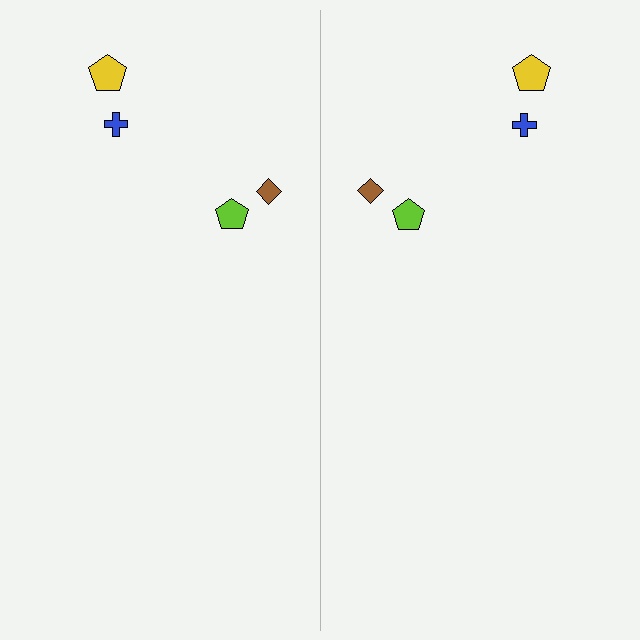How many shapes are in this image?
There are 8 shapes in this image.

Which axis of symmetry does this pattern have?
The pattern has a vertical axis of symmetry running through the center of the image.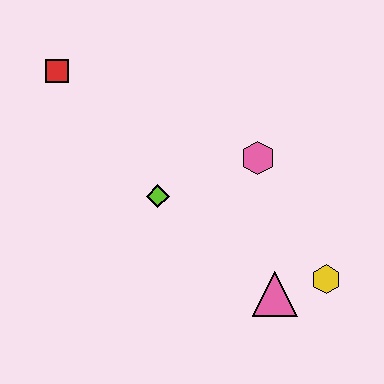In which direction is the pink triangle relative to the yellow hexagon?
The pink triangle is to the left of the yellow hexagon.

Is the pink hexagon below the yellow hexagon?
No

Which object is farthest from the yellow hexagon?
The red square is farthest from the yellow hexagon.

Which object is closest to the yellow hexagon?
The pink triangle is closest to the yellow hexagon.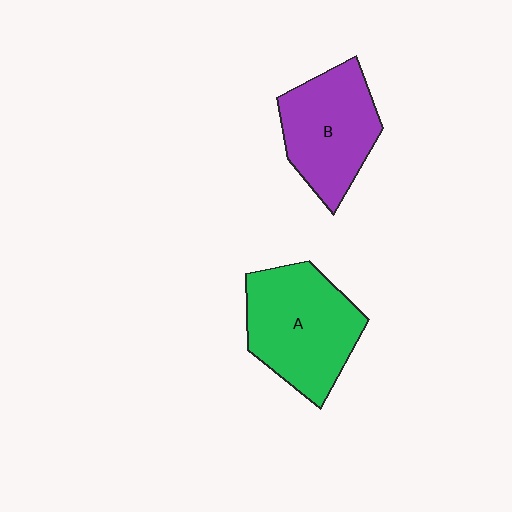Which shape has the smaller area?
Shape B (purple).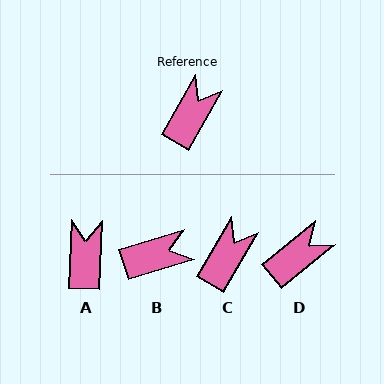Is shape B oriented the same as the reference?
No, it is off by about 43 degrees.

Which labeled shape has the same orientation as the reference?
C.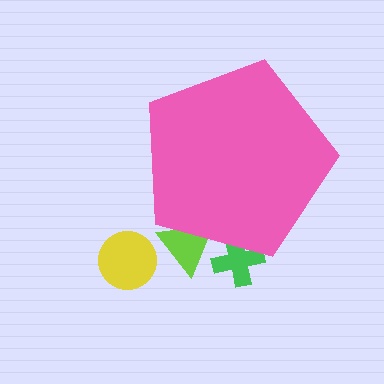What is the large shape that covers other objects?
A pink pentagon.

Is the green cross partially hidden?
Yes, the green cross is partially hidden behind the pink pentagon.